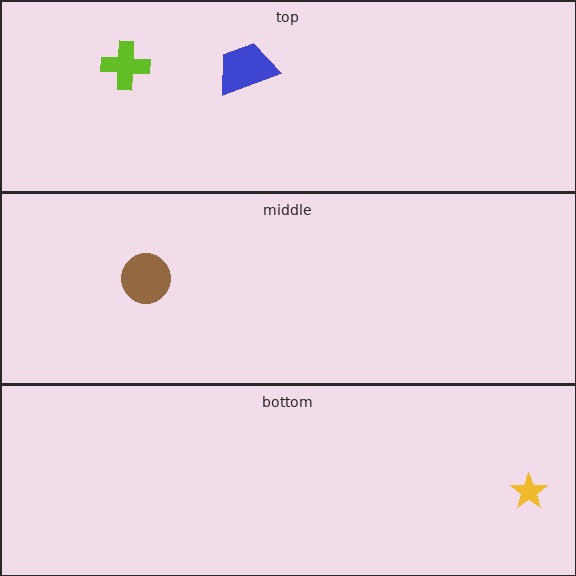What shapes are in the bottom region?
The yellow star.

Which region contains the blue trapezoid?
The top region.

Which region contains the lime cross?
The top region.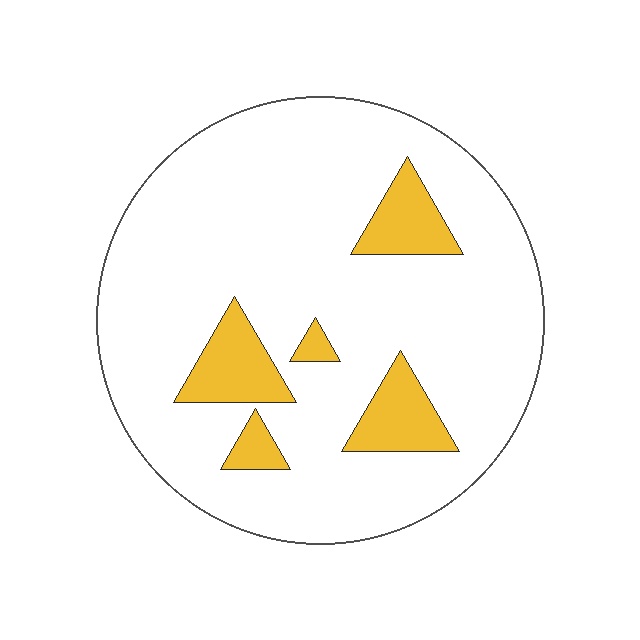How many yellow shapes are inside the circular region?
5.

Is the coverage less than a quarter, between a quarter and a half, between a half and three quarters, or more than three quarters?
Less than a quarter.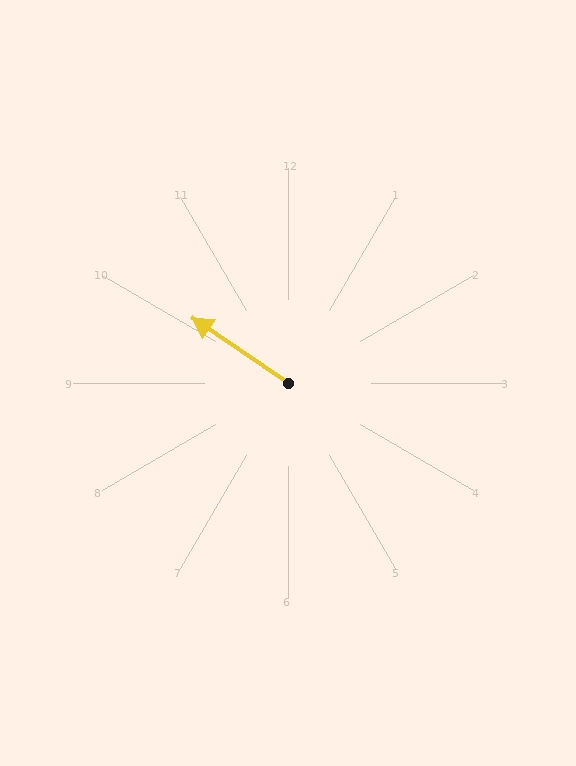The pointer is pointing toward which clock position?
Roughly 10 o'clock.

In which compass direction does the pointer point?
Northwest.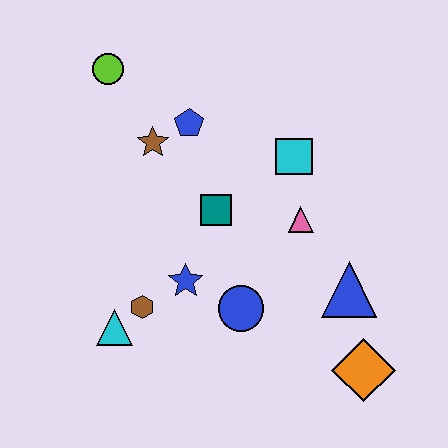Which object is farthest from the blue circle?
The lime circle is farthest from the blue circle.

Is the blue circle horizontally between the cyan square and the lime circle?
Yes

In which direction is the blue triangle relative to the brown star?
The blue triangle is to the right of the brown star.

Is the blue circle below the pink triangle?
Yes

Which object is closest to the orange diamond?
The blue triangle is closest to the orange diamond.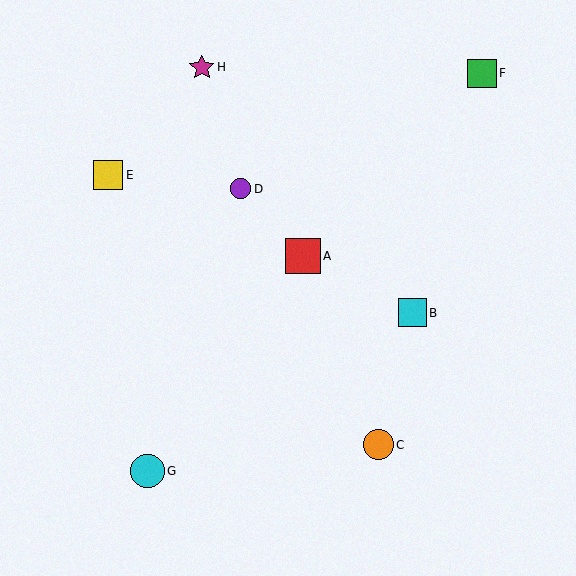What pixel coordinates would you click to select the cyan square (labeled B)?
Click at (413, 313) to select the cyan square B.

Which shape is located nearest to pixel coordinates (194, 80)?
The magenta star (labeled H) at (202, 67) is nearest to that location.